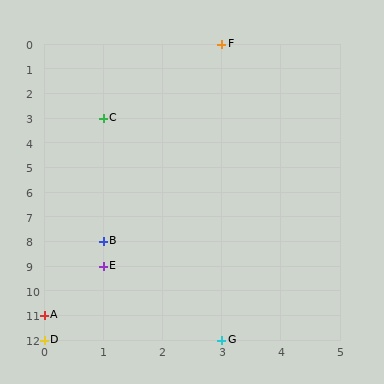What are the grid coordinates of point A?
Point A is at grid coordinates (0, 11).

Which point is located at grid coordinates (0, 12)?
Point D is at (0, 12).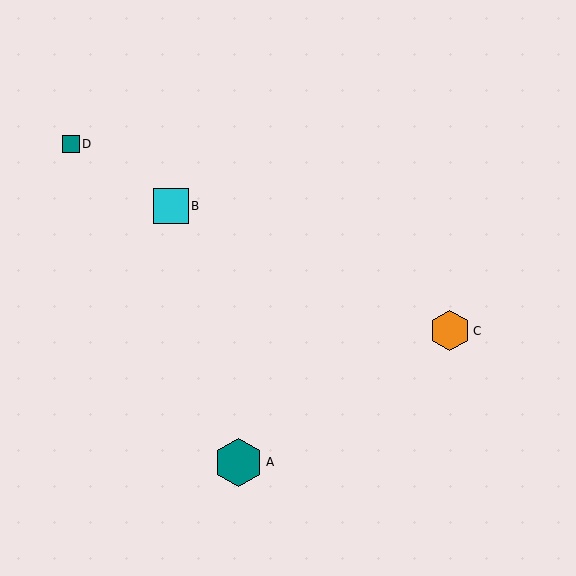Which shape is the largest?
The teal hexagon (labeled A) is the largest.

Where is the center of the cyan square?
The center of the cyan square is at (171, 206).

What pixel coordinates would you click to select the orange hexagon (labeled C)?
Click at (450, 331) to select the orange hexagon C.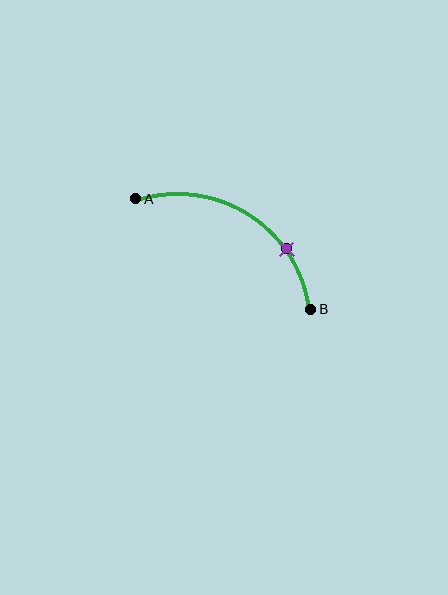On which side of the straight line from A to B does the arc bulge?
The arc bulges above the straight line connecting A and B.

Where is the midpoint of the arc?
The arc midpoint is the point on the curve farthest from the straight line joining A and B. It sits above that line.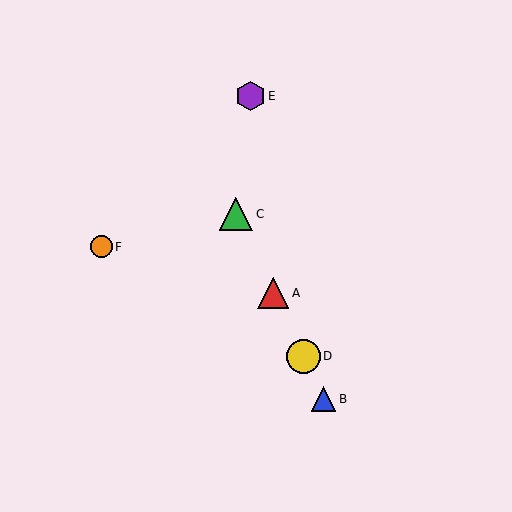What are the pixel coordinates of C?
Object C is at (236, 214).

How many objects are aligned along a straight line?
4 objects (A, B, C, D) are aligned along a straight line.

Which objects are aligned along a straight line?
Objects A, B, C, D are aligned along a straight line.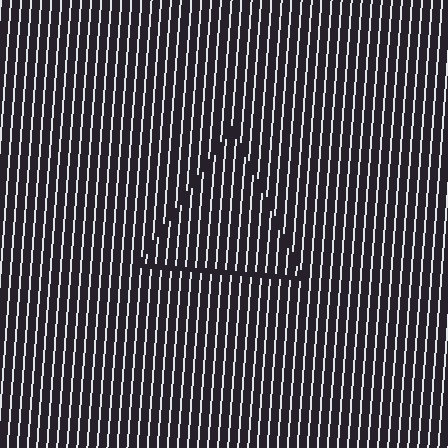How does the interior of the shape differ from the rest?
The interior of the shape contains the same grating, shifted by half a period — the contour is defined by the phase discontinuity where line-ends from the inner and outer gratings abut.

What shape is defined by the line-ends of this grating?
An illusory triangle. The interior of the shape contains the same grating, shifted by half a period — the contour is defined by the phase discontinuity where line-ends from the inner and outer gratings abut.